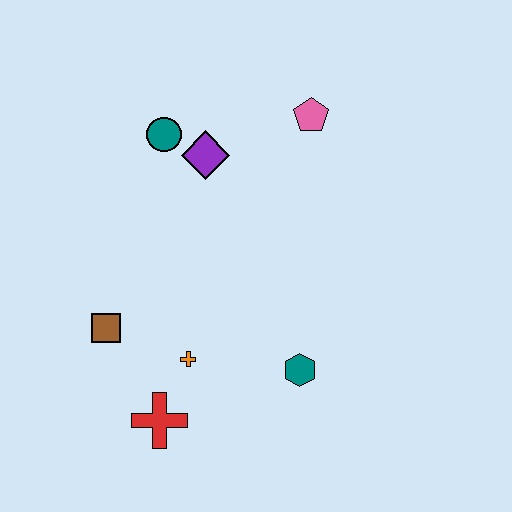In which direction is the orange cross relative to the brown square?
The orange cross is to the right of the brown square.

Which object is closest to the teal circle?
The purple diamond is closest to the teal circle.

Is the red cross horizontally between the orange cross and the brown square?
Yes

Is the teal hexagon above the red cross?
Yes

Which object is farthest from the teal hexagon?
The teal circle is farthest from the teal hexagon.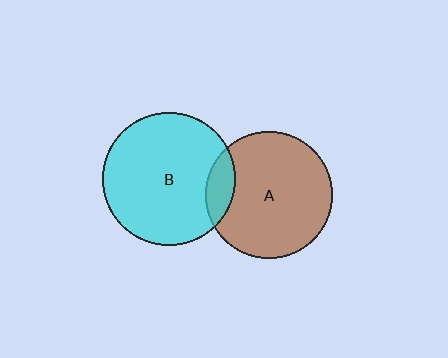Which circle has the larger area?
Circle B (cyan).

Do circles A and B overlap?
Yes.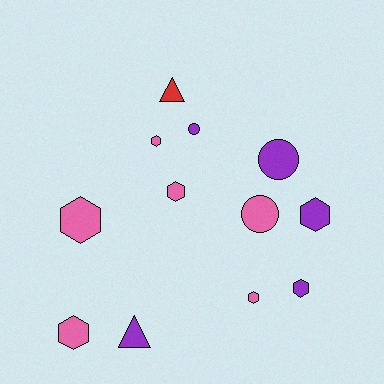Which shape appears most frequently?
Hexagon, with 7 objects.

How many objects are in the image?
There are 12 objects.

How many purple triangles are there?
There is 1 purple triangle.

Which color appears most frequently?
Pink, with 6 objects.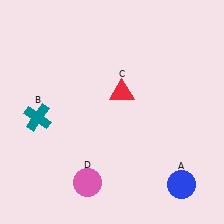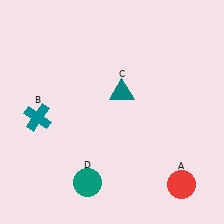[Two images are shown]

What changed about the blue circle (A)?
In Image 1, A is blue. In Image 2, it changed to red.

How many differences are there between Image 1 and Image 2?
There are 3 differences between the two images.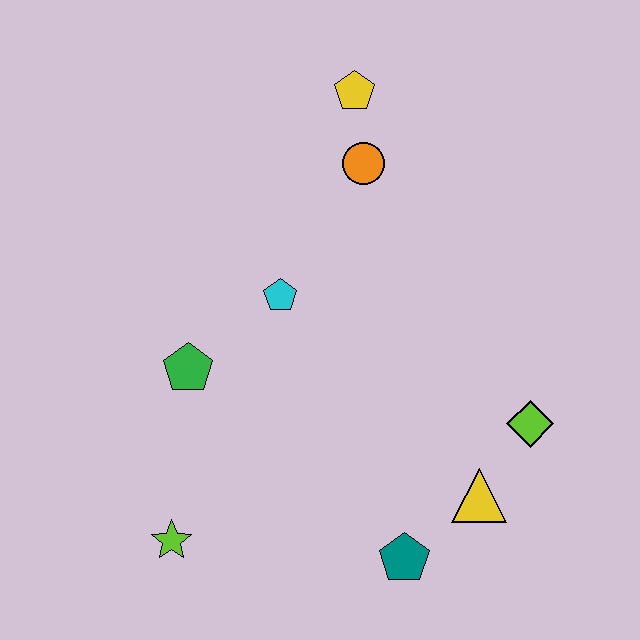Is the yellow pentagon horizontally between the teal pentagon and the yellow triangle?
No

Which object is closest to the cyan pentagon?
The green pentagon is closest to the cyan pentagon.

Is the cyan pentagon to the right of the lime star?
Yes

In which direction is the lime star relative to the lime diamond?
The lime star is to the left of the lime diamond.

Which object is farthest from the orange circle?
The lime star is farthest from the orange circle.